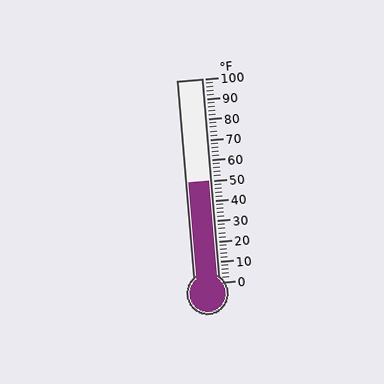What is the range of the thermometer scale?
The thermometer scale ranges from 0°F to 100°F.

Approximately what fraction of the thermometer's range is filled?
The thermometer is filled to approximately 50% of its range.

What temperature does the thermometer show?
The thermometer shows approximately 50°F.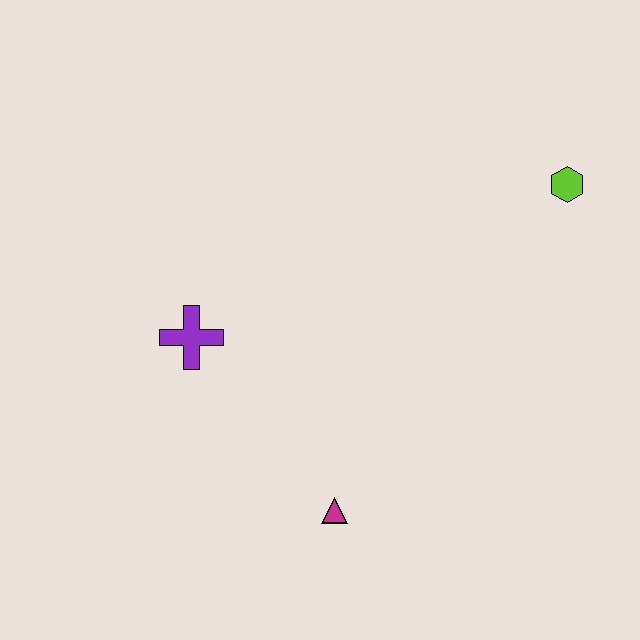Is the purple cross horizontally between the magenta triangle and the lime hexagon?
No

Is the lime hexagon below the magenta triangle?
No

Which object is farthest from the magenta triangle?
The lime hexagon is farthest from the magenta triangle.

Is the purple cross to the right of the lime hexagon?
No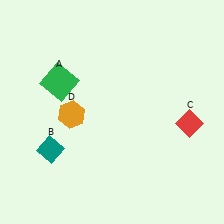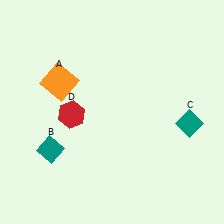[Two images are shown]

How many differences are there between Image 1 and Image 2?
There are 3 differences between the two images.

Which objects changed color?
A changed from green to orange. C changed from red to teal. D changed from orange to red.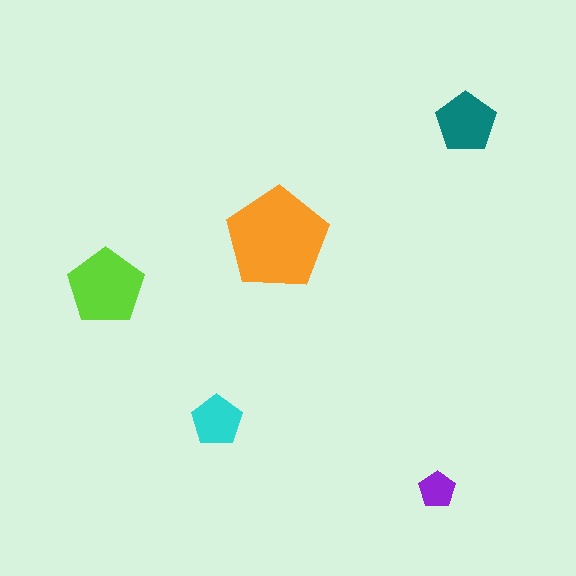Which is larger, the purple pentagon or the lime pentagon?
The lime one.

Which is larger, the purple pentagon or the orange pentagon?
The orange one.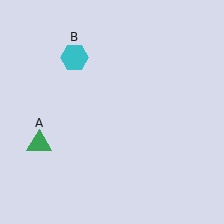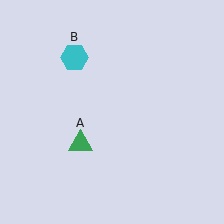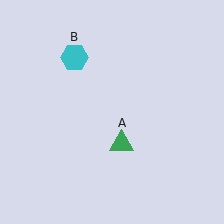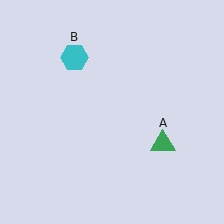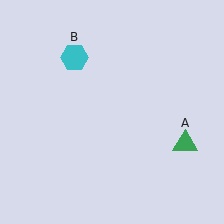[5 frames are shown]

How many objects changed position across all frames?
1 object changed position: green triangle (object A).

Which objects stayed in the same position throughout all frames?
Cyan hexagon (object B) remained stationary.